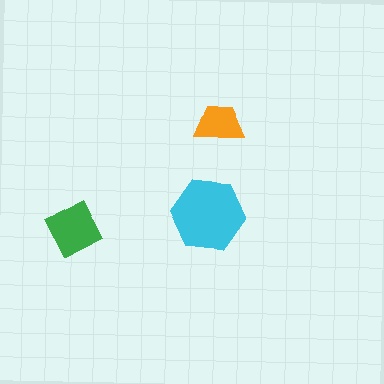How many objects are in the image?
There are 3 objects in the image.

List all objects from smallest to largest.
The orange trapezoid, the green diamond, the cyan hexagon.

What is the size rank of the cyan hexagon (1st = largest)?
1st.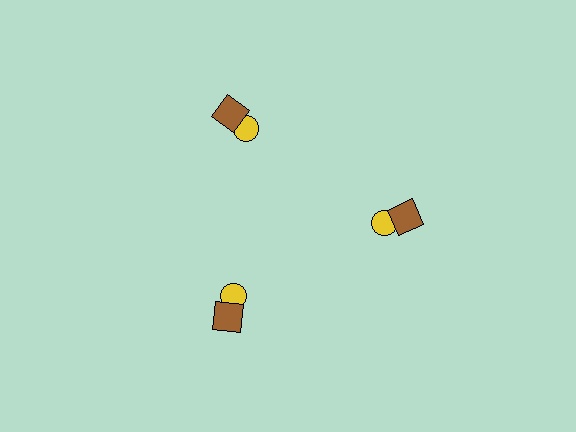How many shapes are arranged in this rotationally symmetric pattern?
There are 6 shapes, arranged in 3 groups of 2.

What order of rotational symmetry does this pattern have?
This pattern has 3-fold rotational symmetry.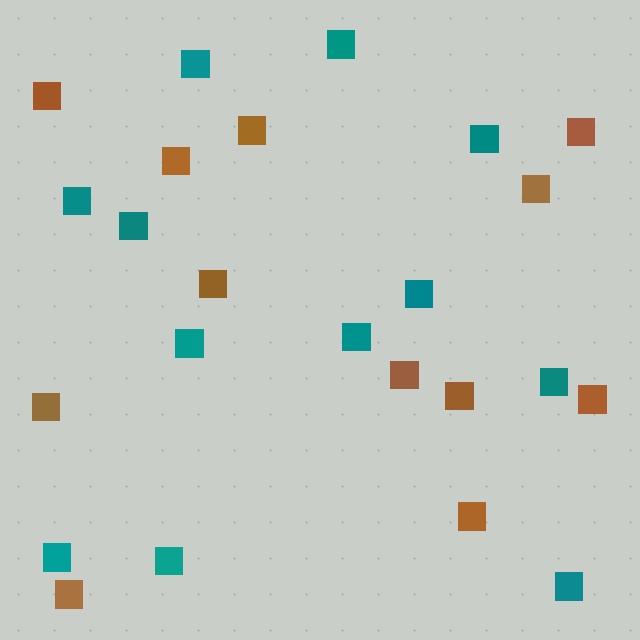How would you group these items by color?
There are 2 groups: one group of brown squares (12) and one group of teal squares (12).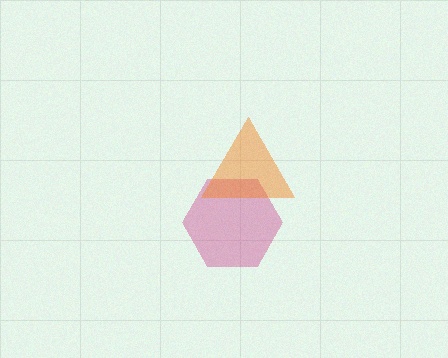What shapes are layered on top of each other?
The layered shapes are: a magenta hexagon, an orange triangle.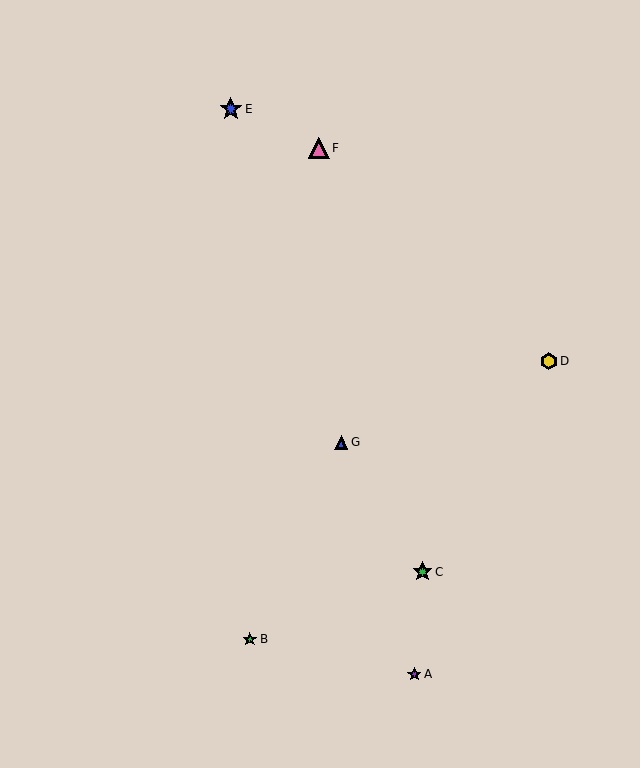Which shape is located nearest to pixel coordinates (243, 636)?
The green star (labeled B) at (250, 639) is nearest to that location.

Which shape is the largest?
The blue star (labeled E) is the largest.